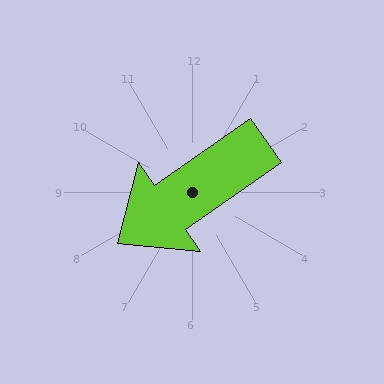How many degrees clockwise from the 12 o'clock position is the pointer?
Approximately 235 degrees.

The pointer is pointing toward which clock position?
Roughly 8 o'clock.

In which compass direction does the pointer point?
Southwest.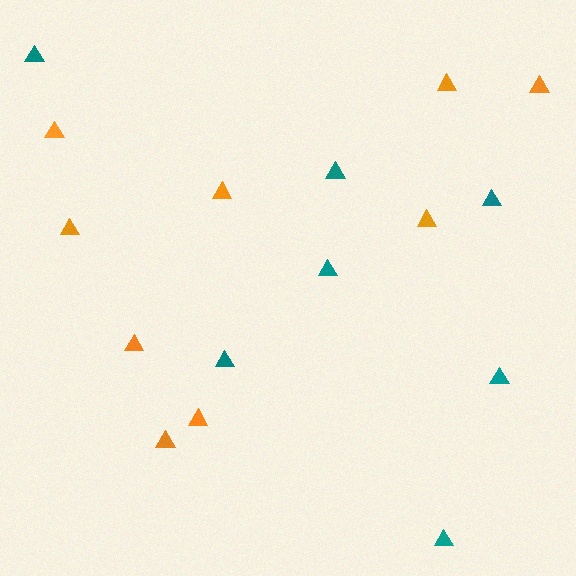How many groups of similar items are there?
There are 2 groups: one group of orange triangles (9) and one group of teal triangles (7).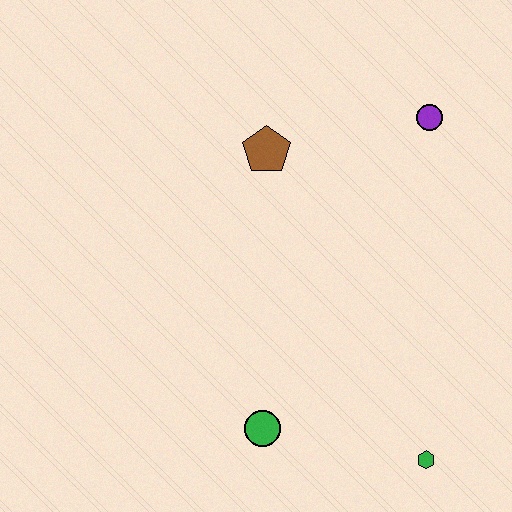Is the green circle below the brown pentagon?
Yes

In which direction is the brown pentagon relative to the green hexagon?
The brown pentagon is above the green hexagon.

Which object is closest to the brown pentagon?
The purple circle is closest to the brown pentagon.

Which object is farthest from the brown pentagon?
The green hexagon is farthest from the brown pentagon.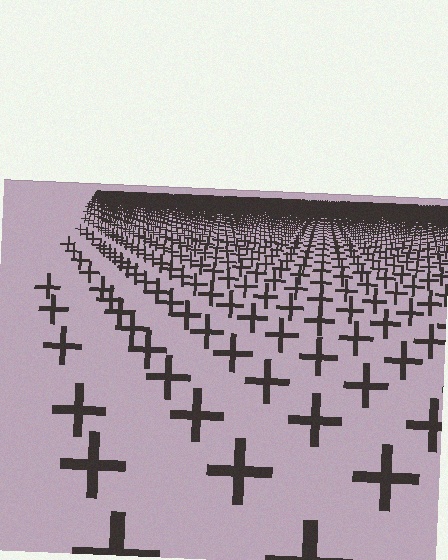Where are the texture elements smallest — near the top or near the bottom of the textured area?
Near the top.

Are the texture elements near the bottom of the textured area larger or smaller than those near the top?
Larger. Near the bottom, elements are closer to the viewer and appear at a bigger on-screen size.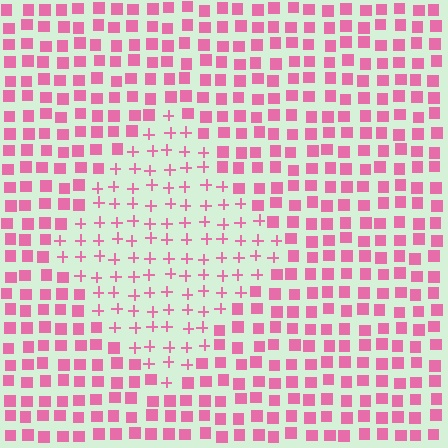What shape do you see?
I see a diamond.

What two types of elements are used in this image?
The image uses plus signs inside the diamond region and squares outside it.